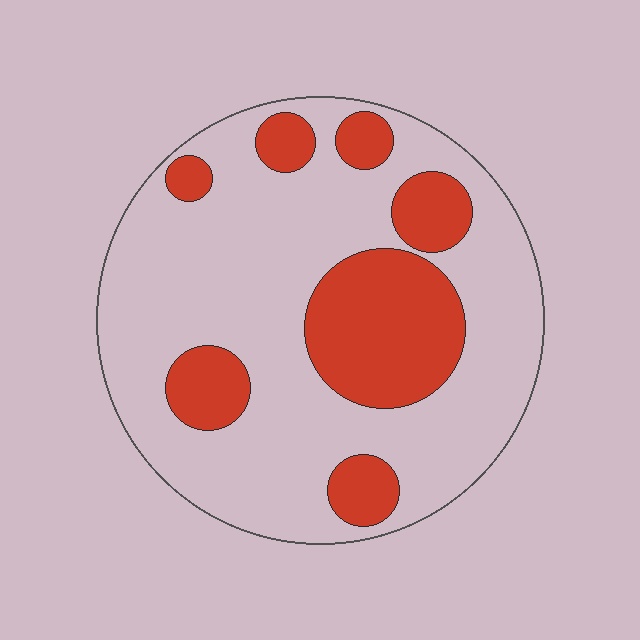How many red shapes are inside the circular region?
7.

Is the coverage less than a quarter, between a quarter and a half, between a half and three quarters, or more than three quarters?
Between a quarter and a half.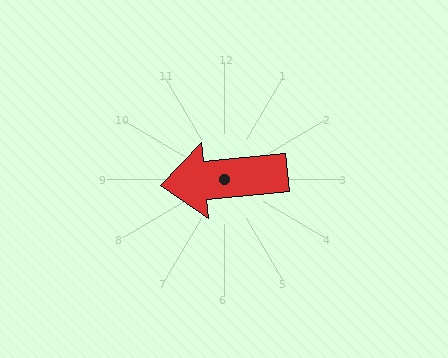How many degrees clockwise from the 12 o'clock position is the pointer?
Approximately 264 degrees.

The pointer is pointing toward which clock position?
Roughly 9 o'clock.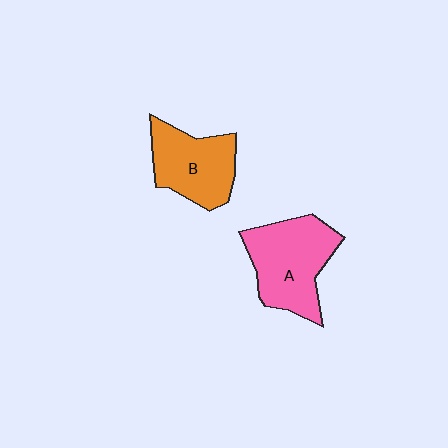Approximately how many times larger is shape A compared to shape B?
Approximately 1.2 times.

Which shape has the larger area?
Shape A (pink).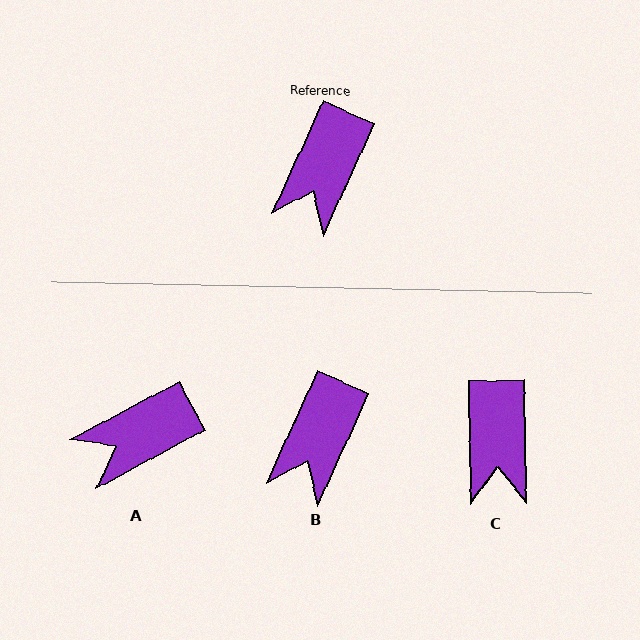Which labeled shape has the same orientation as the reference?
B.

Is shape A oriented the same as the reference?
No, it is off by about 38 degrees.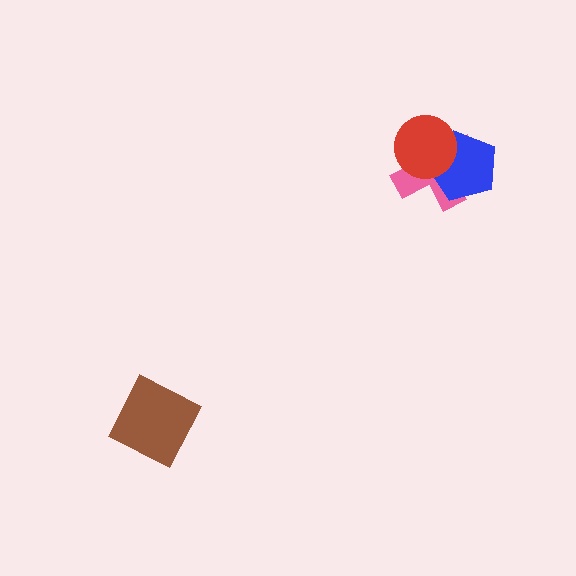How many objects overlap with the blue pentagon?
2 objects overlap with the blue pentagon.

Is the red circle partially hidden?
No, no other shape covers it.